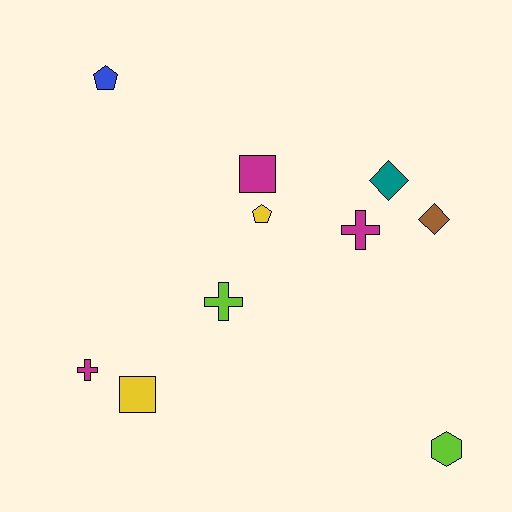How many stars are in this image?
There are no stars.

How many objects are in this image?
There are 10 objects.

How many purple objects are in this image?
There are no purple objects.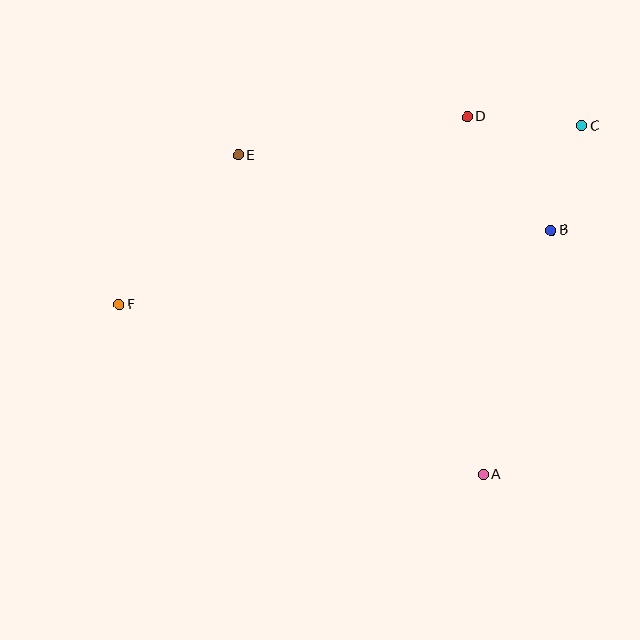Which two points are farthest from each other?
Points C and F are farthest from each other.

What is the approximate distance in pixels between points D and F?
The distance between D and F is approximately 395 pixels.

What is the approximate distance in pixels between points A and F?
The distance between A and F is approximately 402 pixels.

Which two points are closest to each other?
Points B and C are closest to each other.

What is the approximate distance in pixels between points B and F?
The distance between B and F is approximately 438 pixels.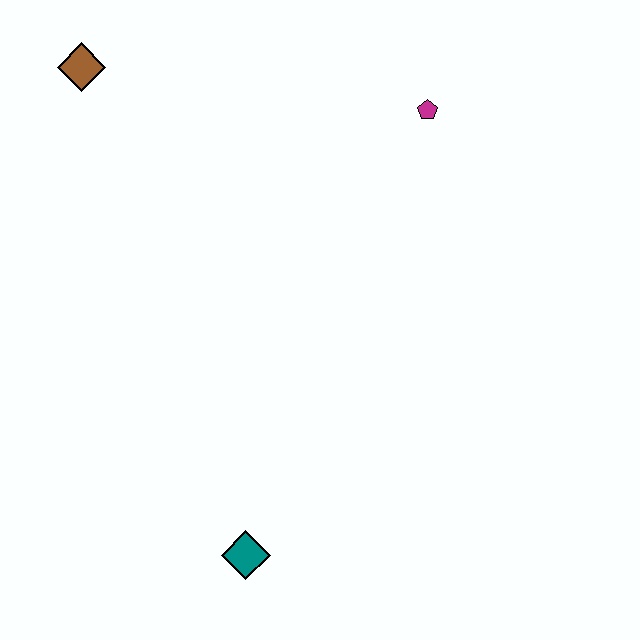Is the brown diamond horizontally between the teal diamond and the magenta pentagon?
No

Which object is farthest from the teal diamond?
The brown diamond is farthest from the teal diamond.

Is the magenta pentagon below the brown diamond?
Yes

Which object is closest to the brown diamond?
The magenta pentagon is closest to the brown diamond.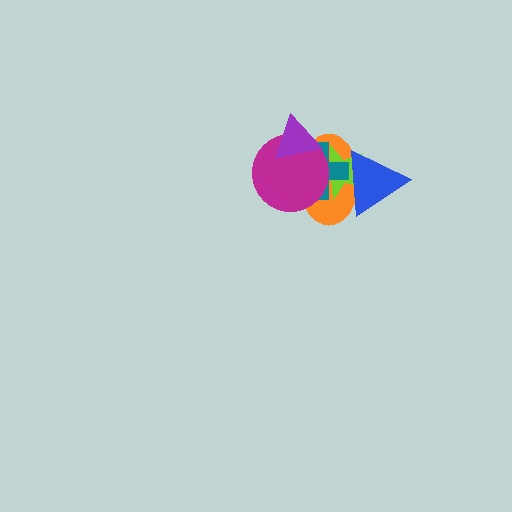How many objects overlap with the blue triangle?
3 objects overlap with the blue triangle.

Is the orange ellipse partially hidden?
Yes, it is partially covered by another shape.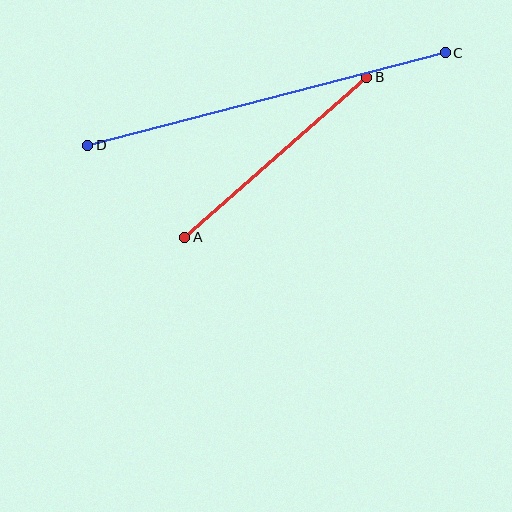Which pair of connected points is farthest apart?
Points C and D are farthest apart.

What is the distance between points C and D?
The distance is approximately 369 pixels.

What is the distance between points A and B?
The distance is approximately 242 pixels.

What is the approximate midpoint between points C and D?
The midpoint is at approximately (267, 99) pixels.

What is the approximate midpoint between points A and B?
The midpoint is at approximately (276, 157) pixels.